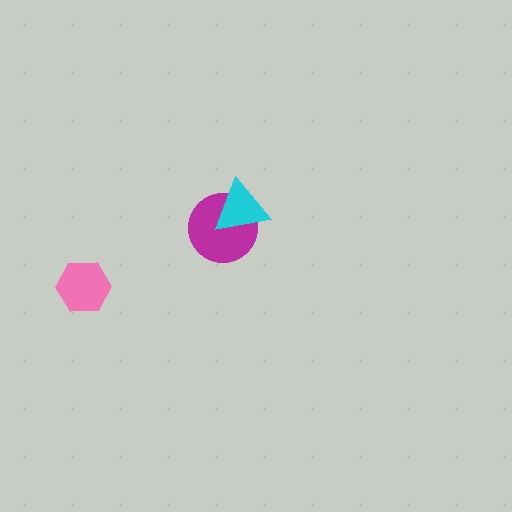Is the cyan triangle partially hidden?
No, no other shape covers it.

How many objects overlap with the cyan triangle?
1 object overlaps with the cyan triangle.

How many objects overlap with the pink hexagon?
0 objects overlap with the pink hexagon.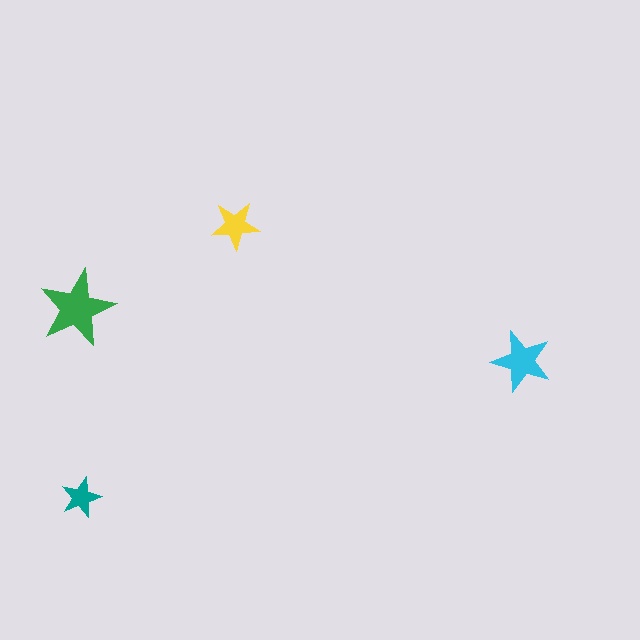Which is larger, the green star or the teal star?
The green one.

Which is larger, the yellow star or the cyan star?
The cyan one.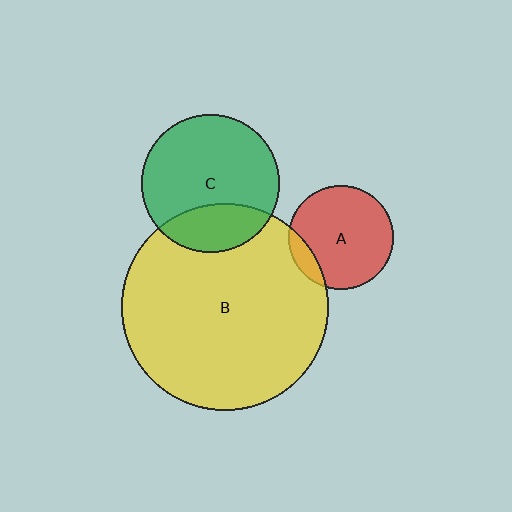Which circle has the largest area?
Circle B (yellow).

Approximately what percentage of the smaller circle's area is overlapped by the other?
Approximately 25%.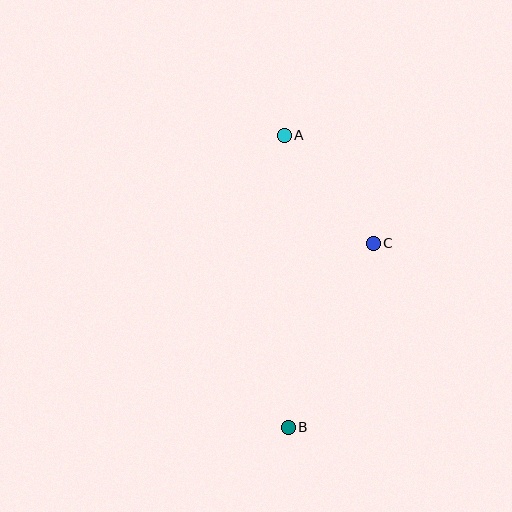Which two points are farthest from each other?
Points A and B are farthest from each other.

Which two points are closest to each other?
Points A and C are closest to each other.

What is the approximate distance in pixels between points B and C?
The distance between B and C is approximately 202 pixels.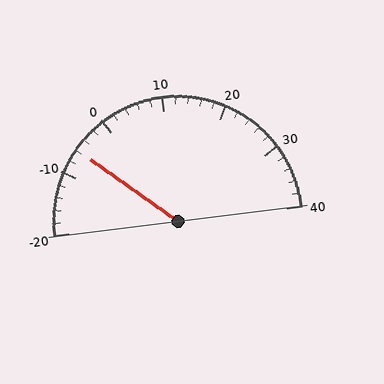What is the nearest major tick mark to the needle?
The nearest major tick mark is -10.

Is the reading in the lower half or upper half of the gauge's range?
The reading is in the lower half of the range (-20 to 40).